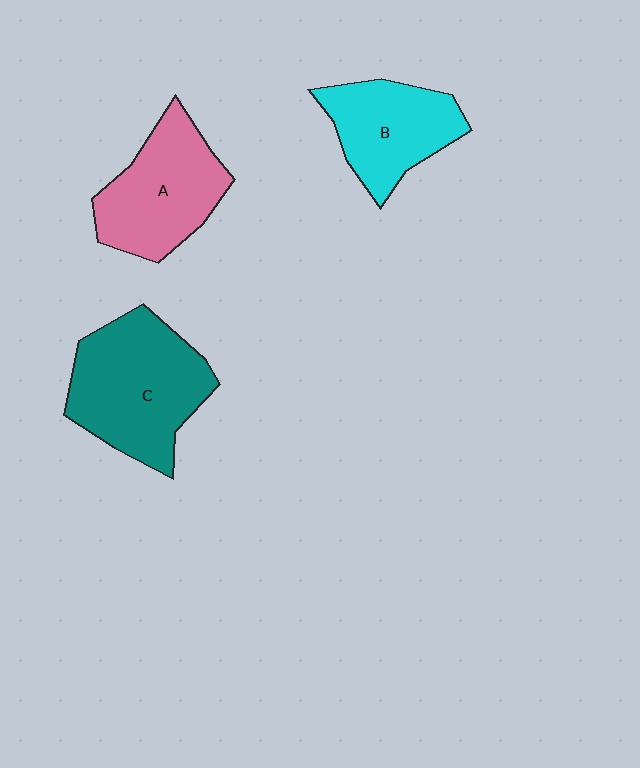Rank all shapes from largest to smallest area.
From largest to smallest: C (teal), A (pink), B (cyan).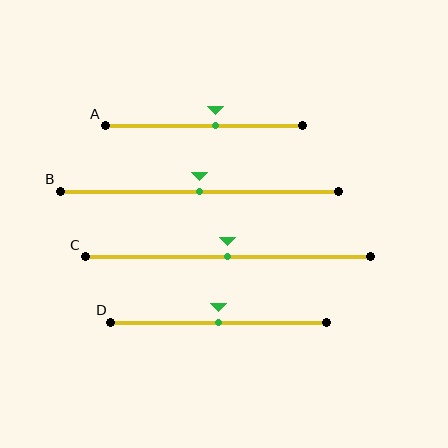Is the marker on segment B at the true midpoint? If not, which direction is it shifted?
Yes, the marker on segment B is at the true midpoint.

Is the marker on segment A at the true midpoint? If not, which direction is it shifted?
No, the marker on segment A is shifted to the right by about 6% of the segment length.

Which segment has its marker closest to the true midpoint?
Segment B has its marker closest to the true midpoint.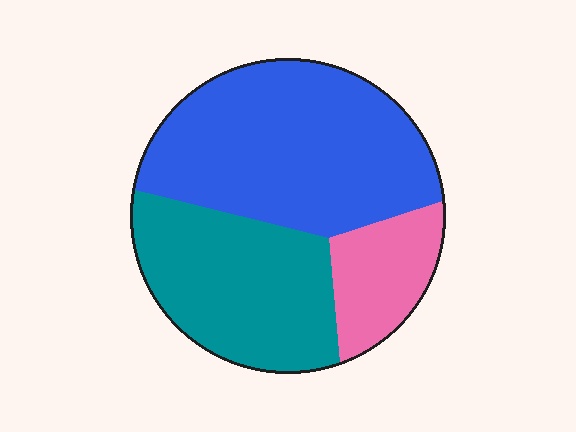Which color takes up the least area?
Pink, at roughly 15%.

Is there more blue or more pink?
Blue.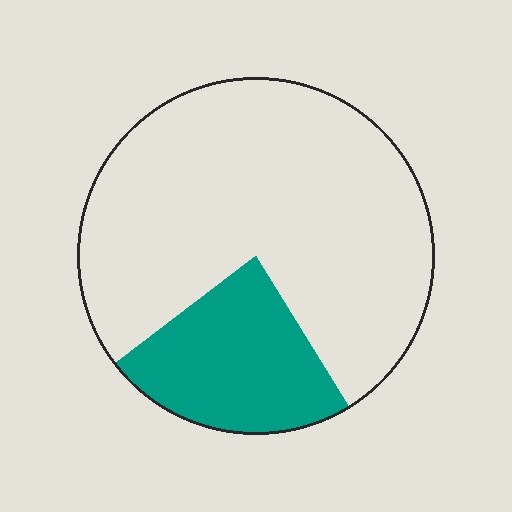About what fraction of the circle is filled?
About one quarter (1/4).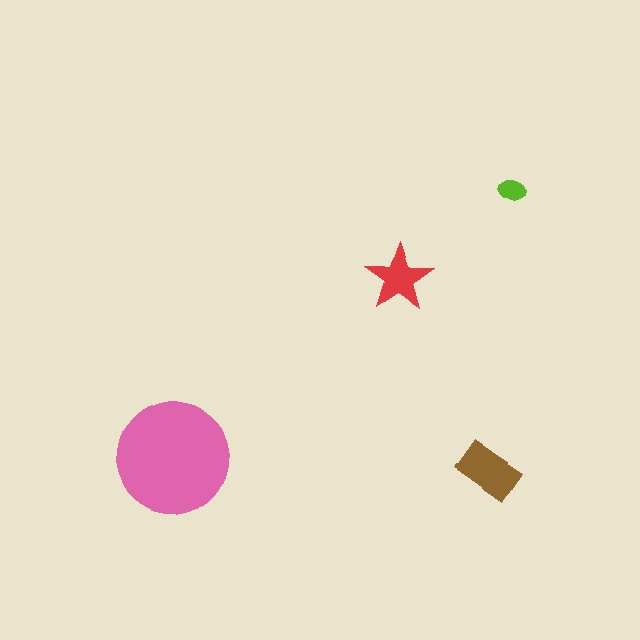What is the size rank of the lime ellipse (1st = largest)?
4th.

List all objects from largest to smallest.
The pink circle, the brown rectangle, the red star, the lime ellipse.